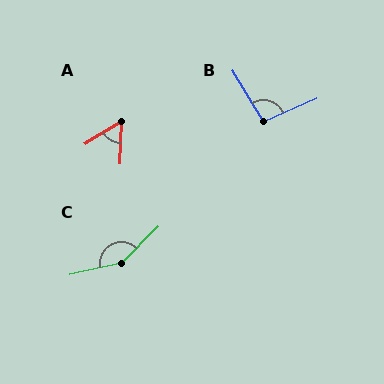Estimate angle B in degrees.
Approximately 97 degrees.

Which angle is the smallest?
A, at approximately 57 degrees.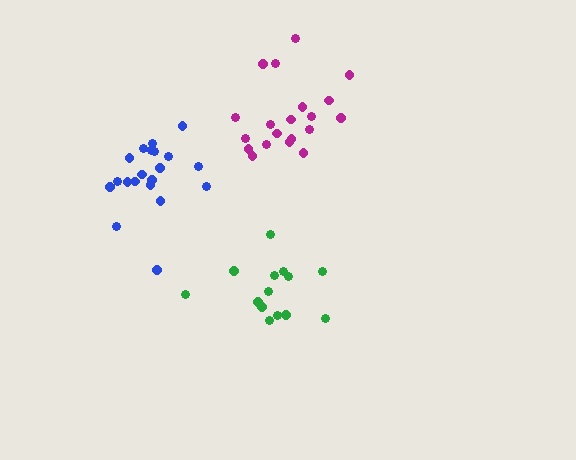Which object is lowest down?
The green cluster is bottommost.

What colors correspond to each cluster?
The clusters are colored: green, blue, magenta.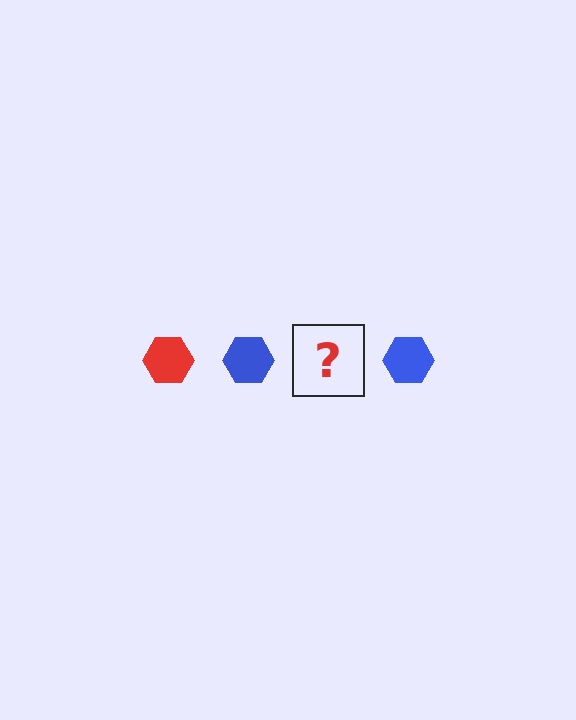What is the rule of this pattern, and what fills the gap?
The rule is that the pattern cycles through red, blue hexagons. The gap should be filled with a red hexagon.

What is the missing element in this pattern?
The missing element is a red hexagon.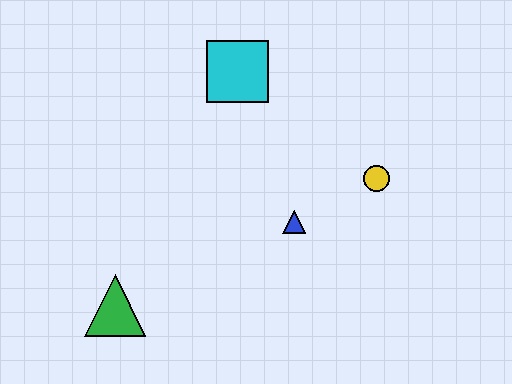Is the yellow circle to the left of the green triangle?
No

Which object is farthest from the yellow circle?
The green triangle is farthest from the yellow circle.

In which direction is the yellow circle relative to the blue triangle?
The yellow circle is to the right of the blue triangle.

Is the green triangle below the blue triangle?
Yes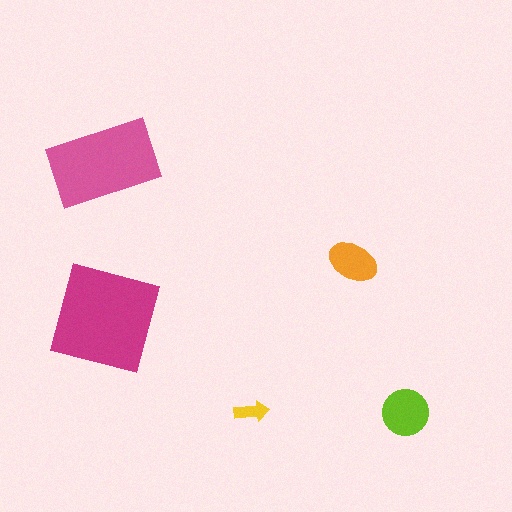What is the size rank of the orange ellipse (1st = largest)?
4th.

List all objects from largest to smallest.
The magenta square, the pink rectangle, the lime circle, the orange ellipse, the yellow arrow.